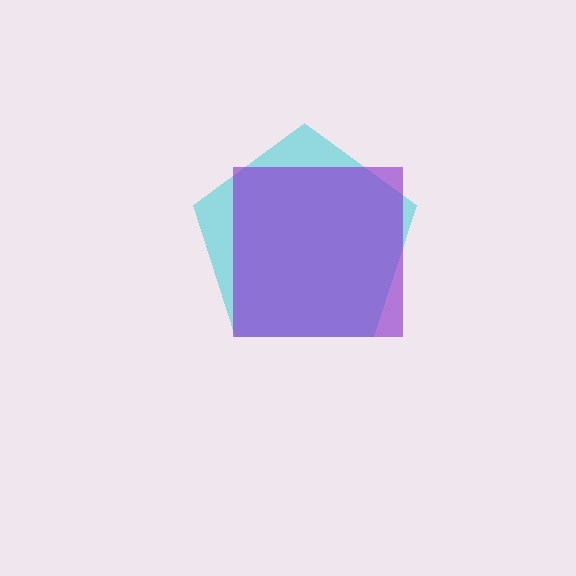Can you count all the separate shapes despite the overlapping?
Yes, there are 2 separate shapes.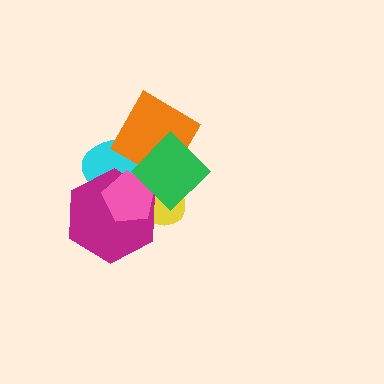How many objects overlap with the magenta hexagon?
4 objects overlap with the magenta hexagon.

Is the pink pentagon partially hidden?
Yes, it is partially covered by another shape.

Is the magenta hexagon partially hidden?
Yes, it is partially covered by another shape.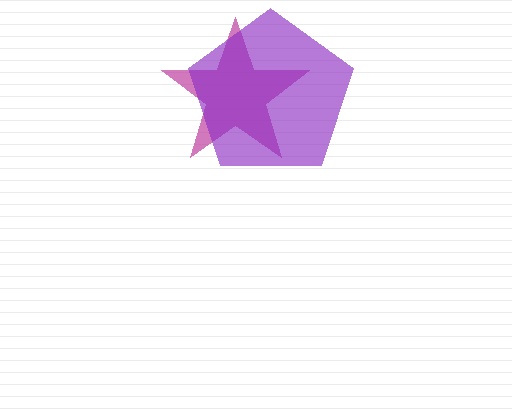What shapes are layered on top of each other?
The layered shapes are: a magenta star, a purple pentagon.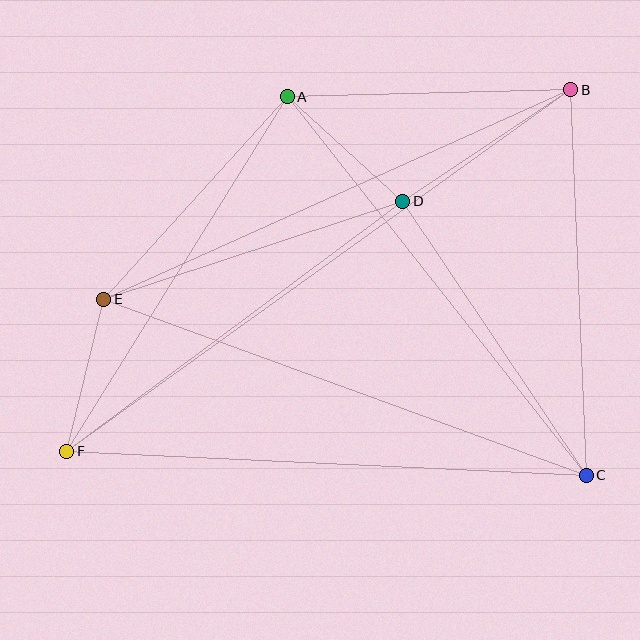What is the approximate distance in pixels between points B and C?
The distance between B and C is approximately 386 pixels.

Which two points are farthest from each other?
Points B and F are farthest from each other.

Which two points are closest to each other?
Points A and D are closest to each other.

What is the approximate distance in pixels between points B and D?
The distance between B and D is approximately 201 pixels.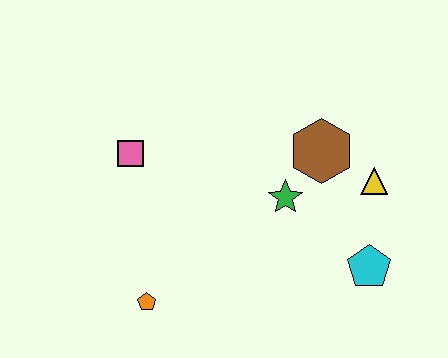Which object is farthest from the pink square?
The cyan pentagon is farthest from the pink square.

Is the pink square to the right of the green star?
No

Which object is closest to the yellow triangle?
The brown hexagon is closest to the yellow triangle.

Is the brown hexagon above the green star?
Yes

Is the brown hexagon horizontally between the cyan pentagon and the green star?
Yes